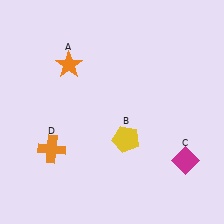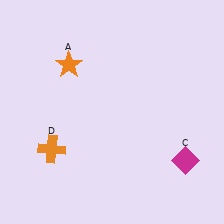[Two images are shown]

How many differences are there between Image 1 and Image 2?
There is 1 difference between the two images.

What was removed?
The yellow pentagon (B) was removed in Image 2.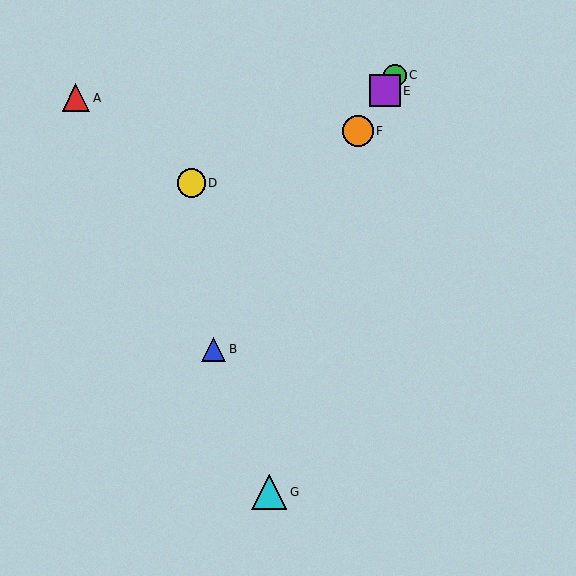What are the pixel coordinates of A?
Object A is at (76, 98).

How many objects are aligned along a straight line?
4 objects (B, C, E, F) are aligned along a straight line.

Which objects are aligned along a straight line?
Objects B, C, E, F are aligned along a straight line.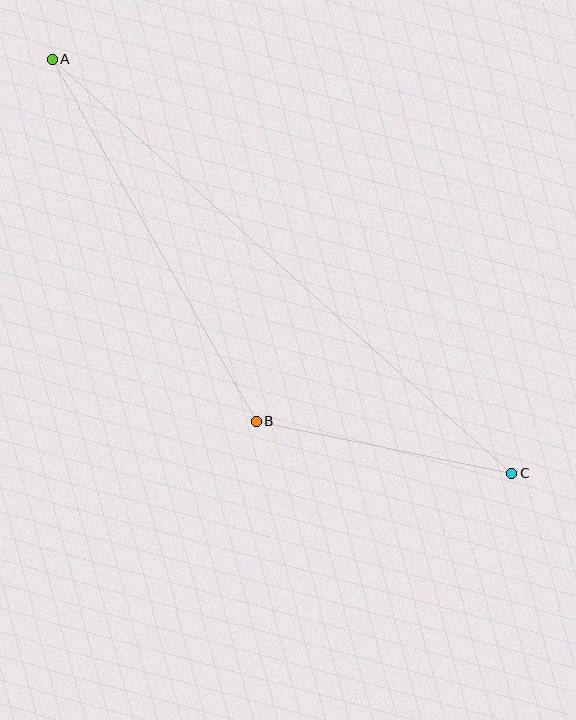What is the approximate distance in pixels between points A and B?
The distance between A and B is approximately 416 pixels.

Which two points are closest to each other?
Points B and C are closest to each other.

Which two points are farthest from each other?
Points A and C are farthest from each other.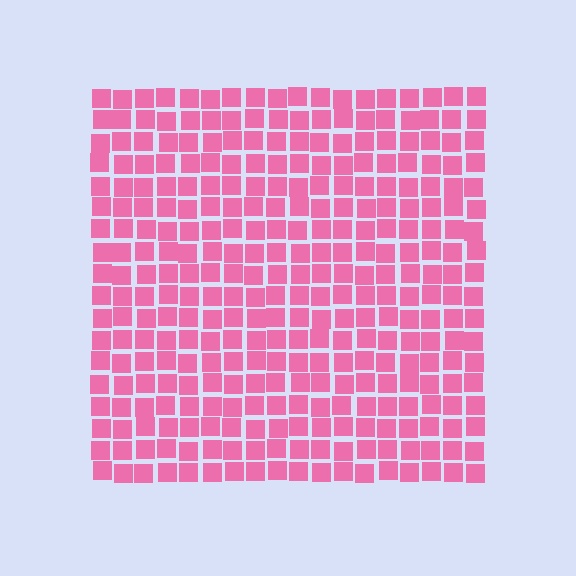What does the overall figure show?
The overall figure shows a square.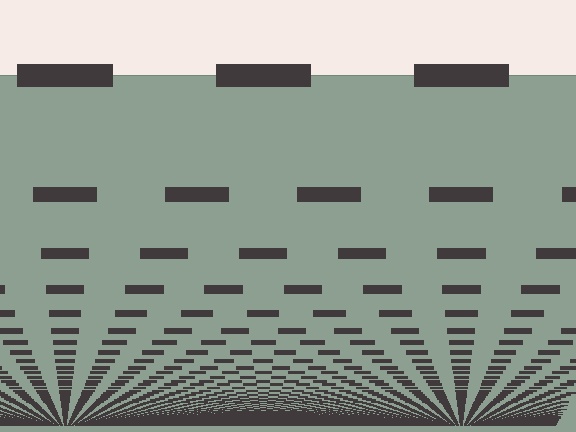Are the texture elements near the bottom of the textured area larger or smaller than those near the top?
Smaller. The gradient is inverted — elements near the bottom are smaller and denser.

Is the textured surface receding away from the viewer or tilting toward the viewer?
The surface appears to tilt toward the viewer. Texture elements get larger and sparser toward the top.